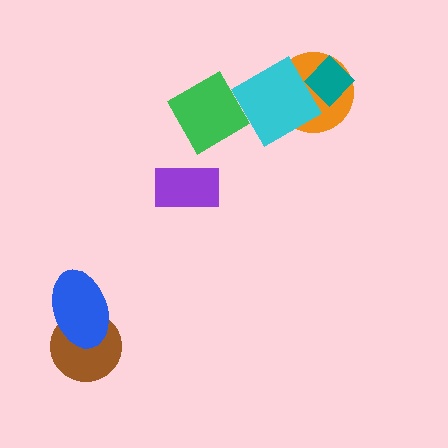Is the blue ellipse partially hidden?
No, no other shape covers it.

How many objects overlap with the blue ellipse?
1 object overlaps with the blue ellipse.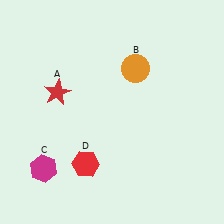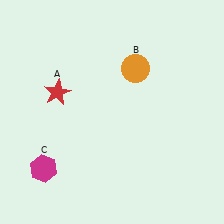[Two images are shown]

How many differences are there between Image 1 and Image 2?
There is 1 difference between the two images.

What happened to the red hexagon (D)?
The red hexagon (D) was removed in Image 2. It was in the bottom-left area of Image 1.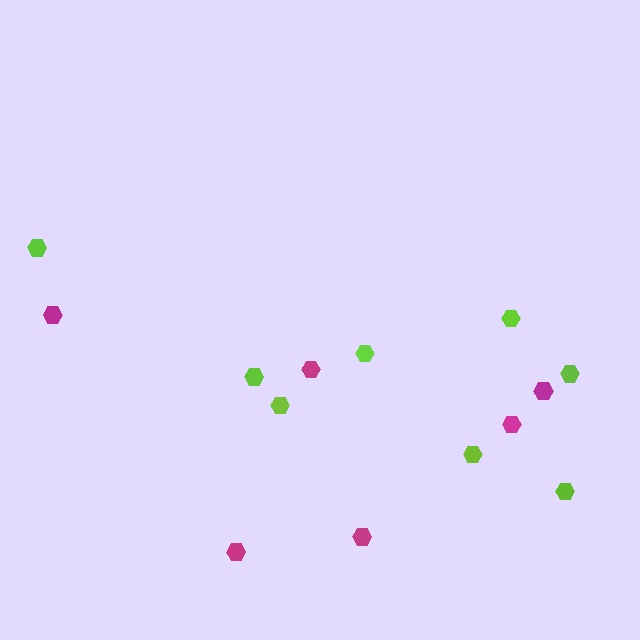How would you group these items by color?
There are 2 groups: one group of magenta hexagons (6) and one group of lime hexagons (8).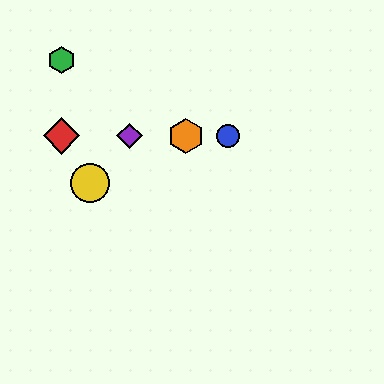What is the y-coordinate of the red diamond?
The red diamond is at y≈136.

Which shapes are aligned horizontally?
The red diamond, the blue circle, the purple diamond, the orange hexagon are aligned horizontally.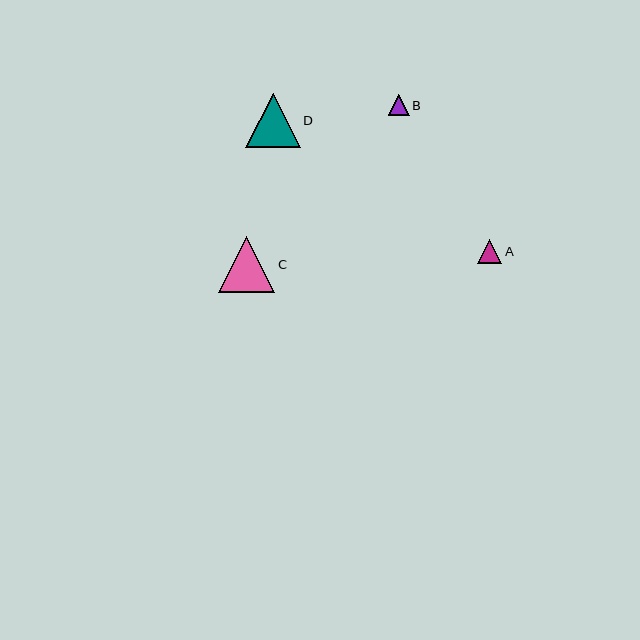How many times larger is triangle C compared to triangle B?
Triangle C is approximately 2.7 times the size of triangle B.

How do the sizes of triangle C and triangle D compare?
Triangle C and triangle D are approximately the same size.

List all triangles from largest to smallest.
From largest to smallest: C, D, A, B.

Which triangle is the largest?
Triangle C is the largest with a size of approximately 57 pixels.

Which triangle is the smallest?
Triangle B is the smallest with a size of approximately 21 pixels.